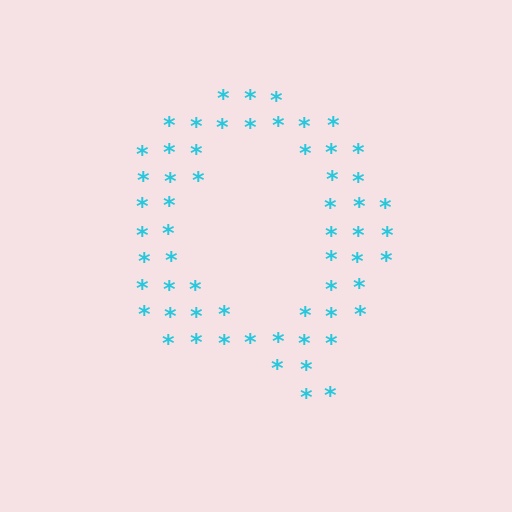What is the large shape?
The large shape is the letter Q.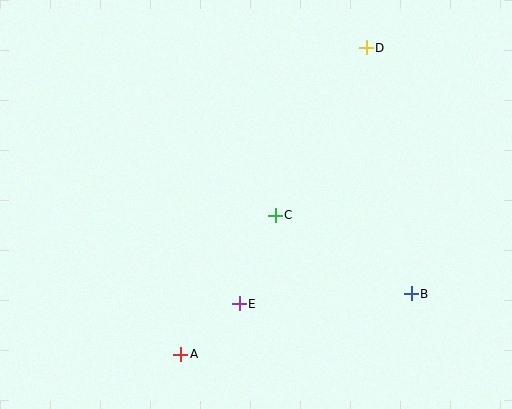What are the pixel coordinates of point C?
Point C is at (275, 215).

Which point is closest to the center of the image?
Point C at (275, 215) is closest to the center.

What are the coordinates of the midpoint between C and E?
The midpoint between C and E is at (257, 259).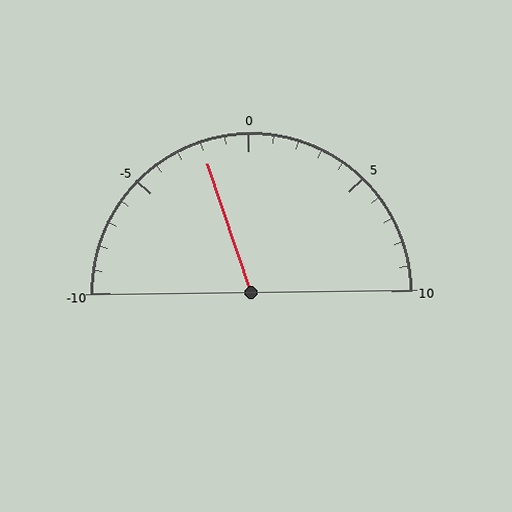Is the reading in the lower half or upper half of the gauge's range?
The reading is in the lower half of the range (-10 to 10).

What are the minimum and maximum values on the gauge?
The gauge ranges from -10 to 10.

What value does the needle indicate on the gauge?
The needle indicates approximately -2.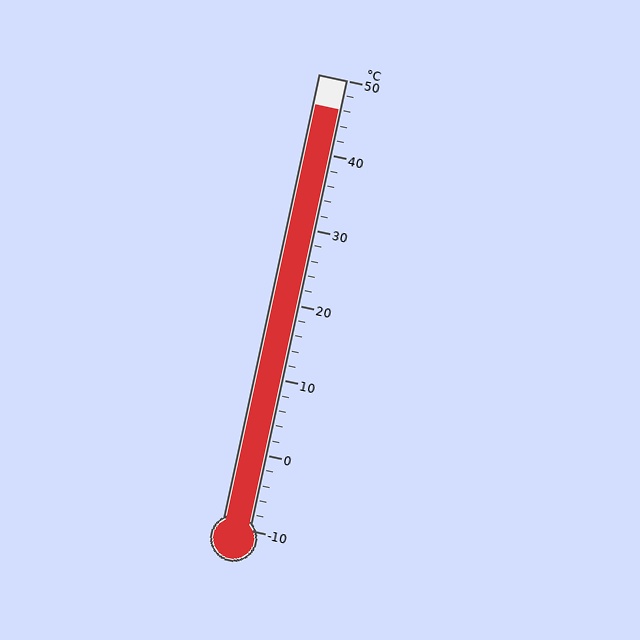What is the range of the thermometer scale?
The thermometer scale ranges from -10°C to 50°C.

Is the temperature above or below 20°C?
The temperature is above 20°C.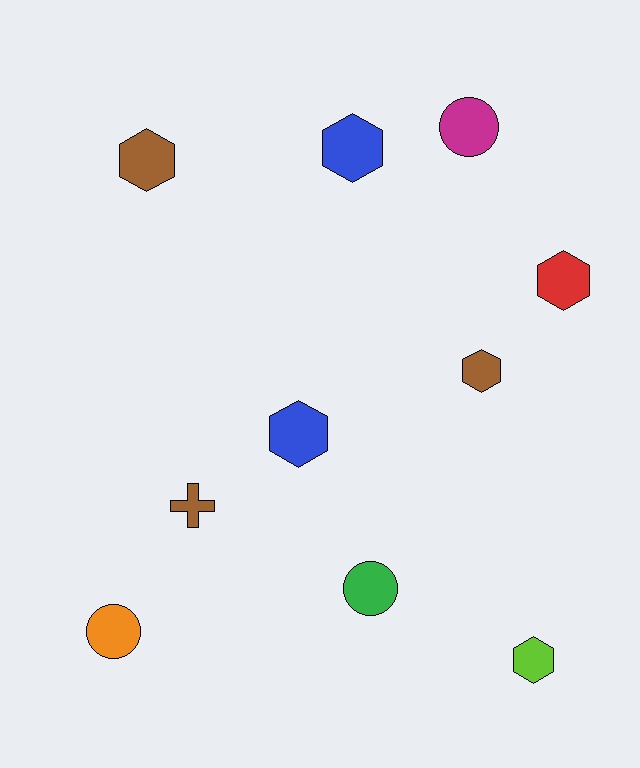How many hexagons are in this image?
There are 6 hexagons.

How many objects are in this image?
There are 10 objects.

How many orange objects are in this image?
There is 1 orange object.